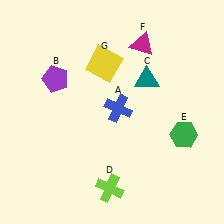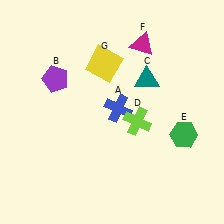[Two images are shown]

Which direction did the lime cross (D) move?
The lime cross (D) moved up.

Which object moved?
The lime cross (D) moved up.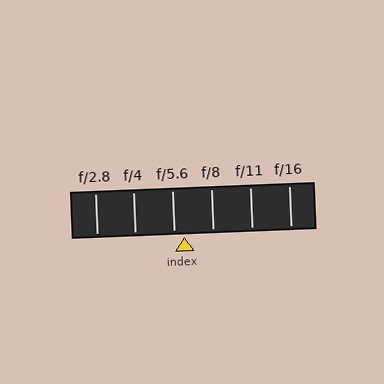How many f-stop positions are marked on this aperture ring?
There are 6 f-stop positions marked.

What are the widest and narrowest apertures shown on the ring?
The widest aperture shown is f/2.8 and the narrowest is f/16.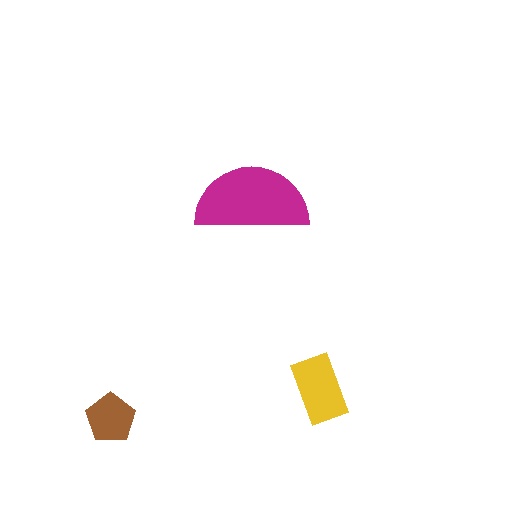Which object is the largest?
The magenta semicircle.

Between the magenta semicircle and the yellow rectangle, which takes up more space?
The magenta semicircle.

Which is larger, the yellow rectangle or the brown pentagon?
The yellow rectangle.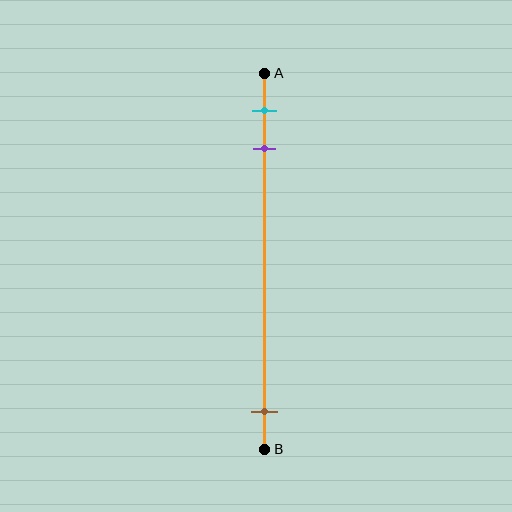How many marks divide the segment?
There are 3 marks dividing the segment.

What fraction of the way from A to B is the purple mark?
The purple mark is approximately 20% (0.2) of the way from A to B.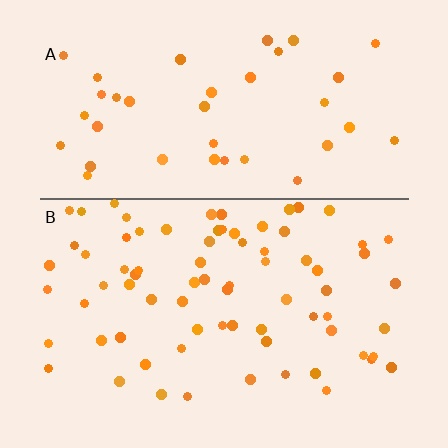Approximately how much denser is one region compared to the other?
Approximately 1.9× — region B over region A.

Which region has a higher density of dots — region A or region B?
B (the bottom).